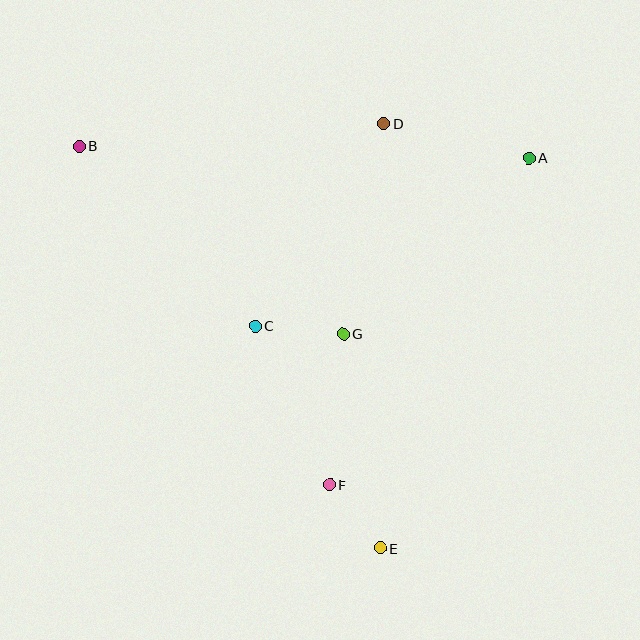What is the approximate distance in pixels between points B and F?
The distance between B and F is approximately 422 pixels.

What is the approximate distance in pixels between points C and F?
The distance between C and F is approximately 176 pixels.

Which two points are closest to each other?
Points E and F are closest to each other.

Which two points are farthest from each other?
Points B and E are farthest from each other.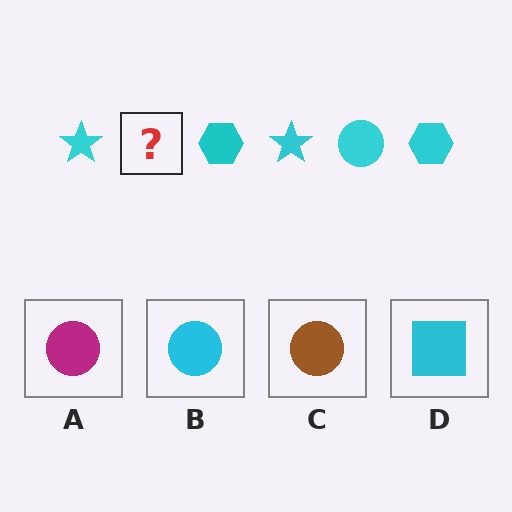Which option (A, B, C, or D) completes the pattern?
B.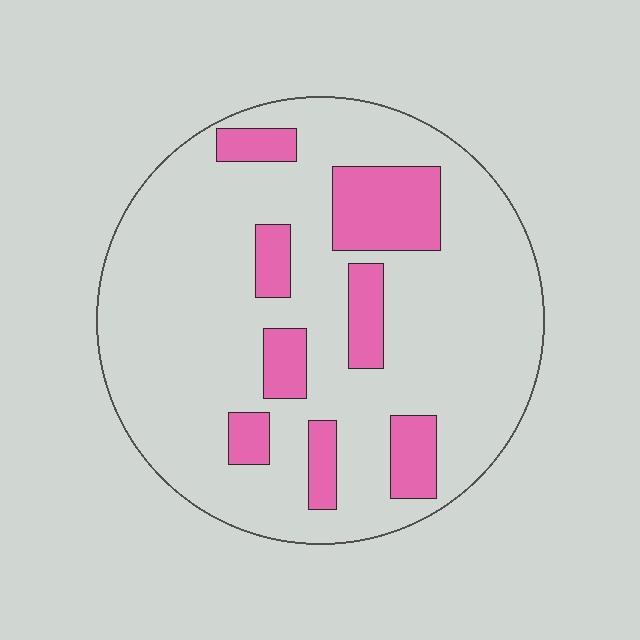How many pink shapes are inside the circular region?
8.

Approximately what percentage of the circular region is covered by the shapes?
Approximately 20%.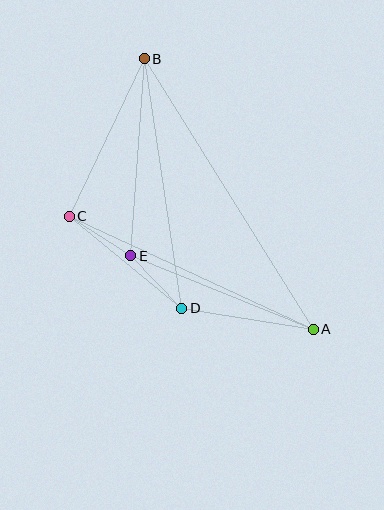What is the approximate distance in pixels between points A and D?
The distance between A and D is approximately 133 pixels.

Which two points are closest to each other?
Points D and E are closest to each other.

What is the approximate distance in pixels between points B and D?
The distance between B and D is approximately 252 pixels.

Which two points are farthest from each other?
Points A and B are farthest from each other.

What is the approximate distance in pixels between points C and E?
The distance between C and E is approximately 73 pixels.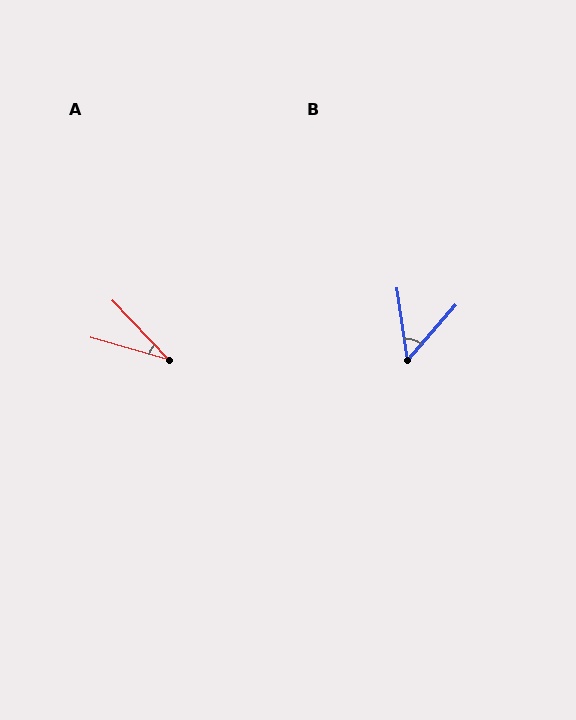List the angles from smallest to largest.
A (30°), B (49°).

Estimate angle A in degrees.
Approximately 30 degrees.